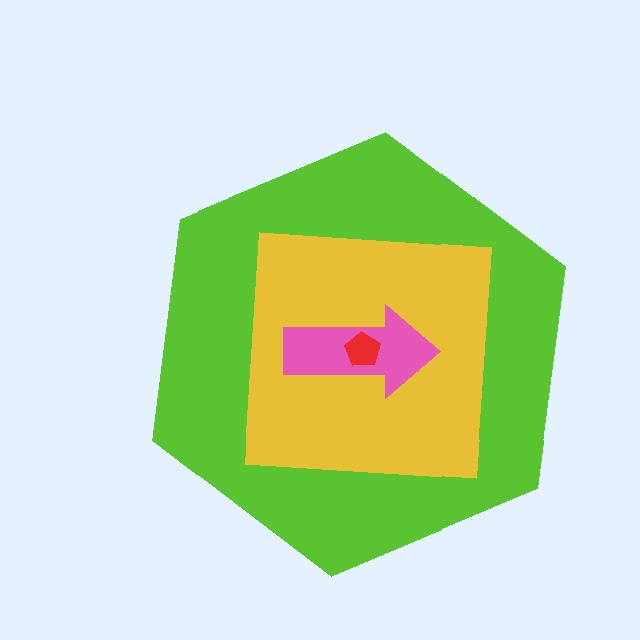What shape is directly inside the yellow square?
The pink arrow.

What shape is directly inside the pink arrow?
The red pentagon.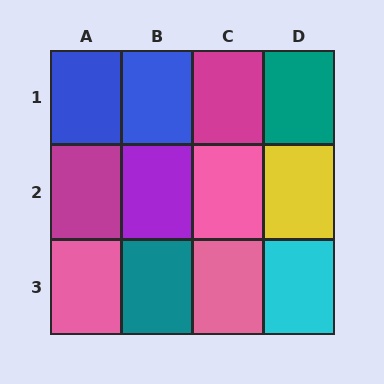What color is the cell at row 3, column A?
Pink.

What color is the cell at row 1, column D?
Teal.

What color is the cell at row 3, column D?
Cyan.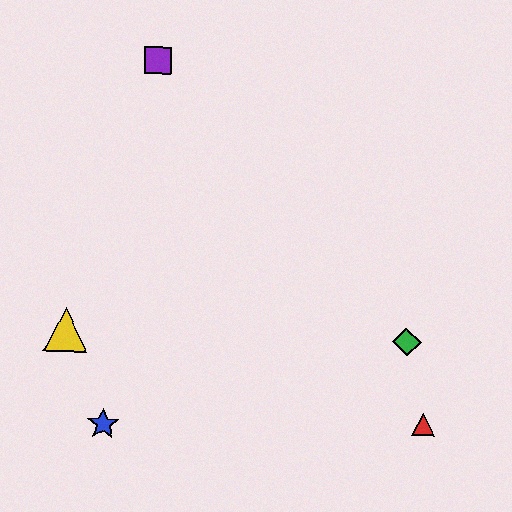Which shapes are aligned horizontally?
The green diamond, the yellow triangle are aligned horizontally.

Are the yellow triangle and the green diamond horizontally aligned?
Yes, both are at y≈330.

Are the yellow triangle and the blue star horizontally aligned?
No, the yellow triangle is at y≈330 and the blue star is at y≈424.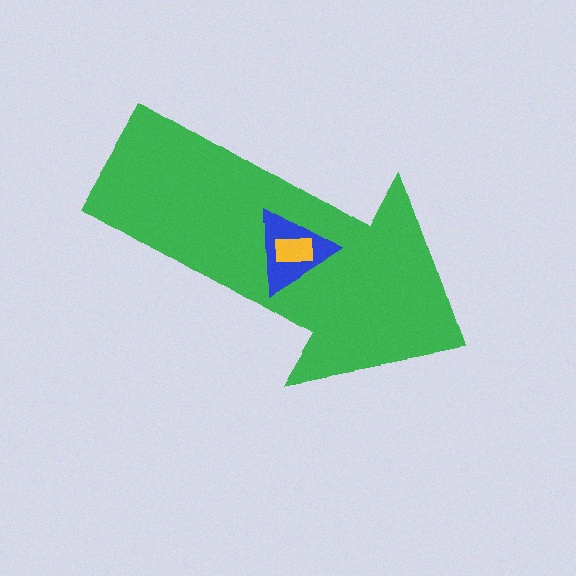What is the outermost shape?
The green arrow.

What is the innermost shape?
The yellow rectangle.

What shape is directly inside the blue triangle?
The yellow rectangle.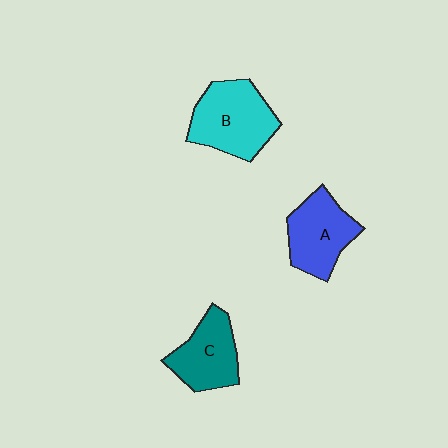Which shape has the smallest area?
Shape C (teal).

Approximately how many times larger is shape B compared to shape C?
Approximately 1.3 times.